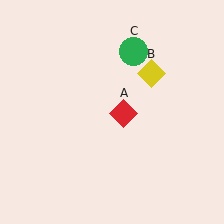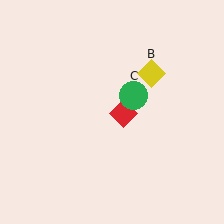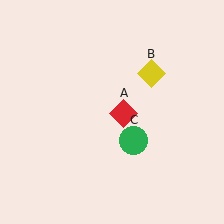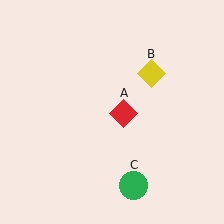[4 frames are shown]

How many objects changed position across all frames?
1 object changed position: green circle (object C).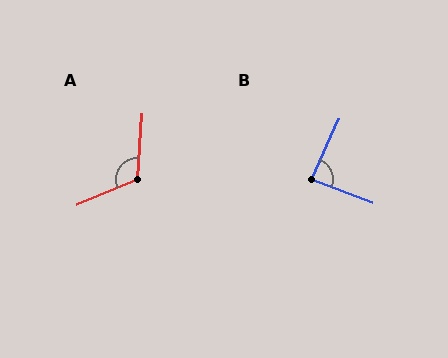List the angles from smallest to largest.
B (86°), A (117°).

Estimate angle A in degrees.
Approximately 117 degrees.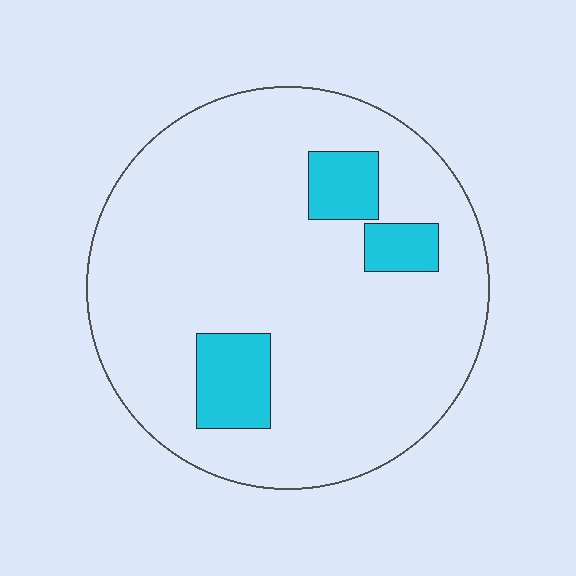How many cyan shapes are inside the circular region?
3.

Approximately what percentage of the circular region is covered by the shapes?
Approximately 10%.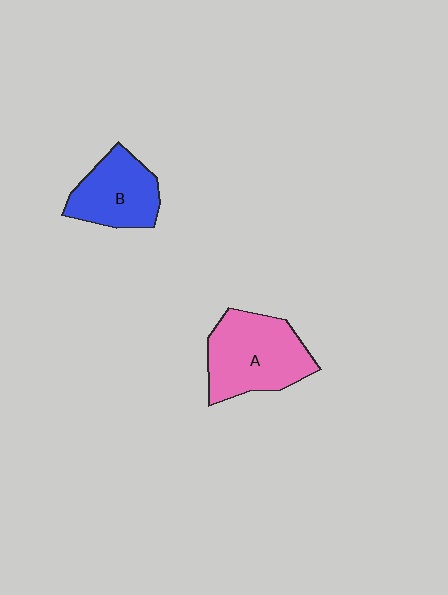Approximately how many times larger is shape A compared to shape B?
Approximately 1.3 times.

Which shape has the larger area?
Shape A (pink).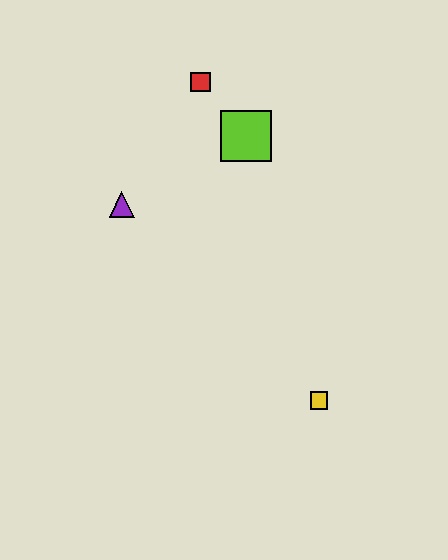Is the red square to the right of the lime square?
No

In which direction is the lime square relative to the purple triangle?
The lime square is to the right of the purple triangle.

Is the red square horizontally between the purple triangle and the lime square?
Yes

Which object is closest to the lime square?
The red square is closest to the lime square.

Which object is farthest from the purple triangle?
The yellow square is farthest from the purple triangle.